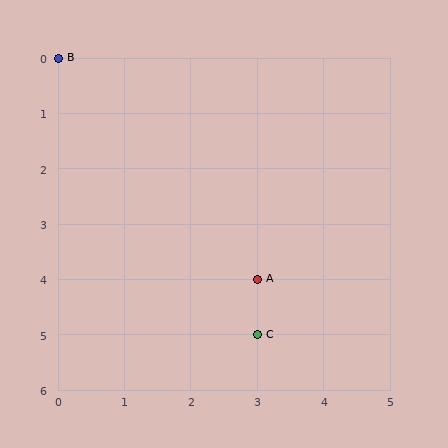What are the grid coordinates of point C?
Point C is at grid coordinates (3, 5).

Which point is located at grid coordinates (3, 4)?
Point A is at (3, 4).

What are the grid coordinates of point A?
Point A is at grid coordinates (3, 4).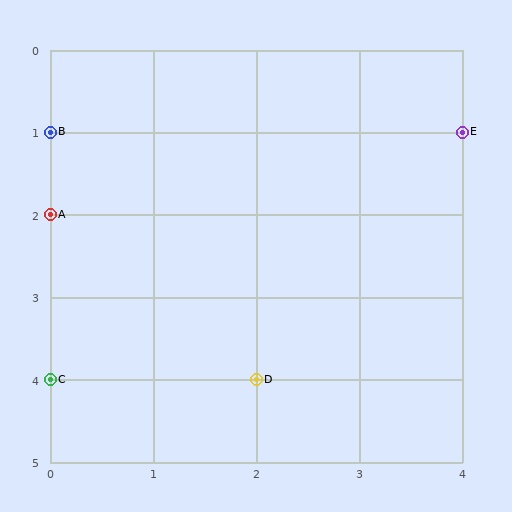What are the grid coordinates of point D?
Point D is at grid coordinates (2, 4).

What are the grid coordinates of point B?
Point B is at grid coordinates (0, 1).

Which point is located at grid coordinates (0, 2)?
Point A is at (0, 2).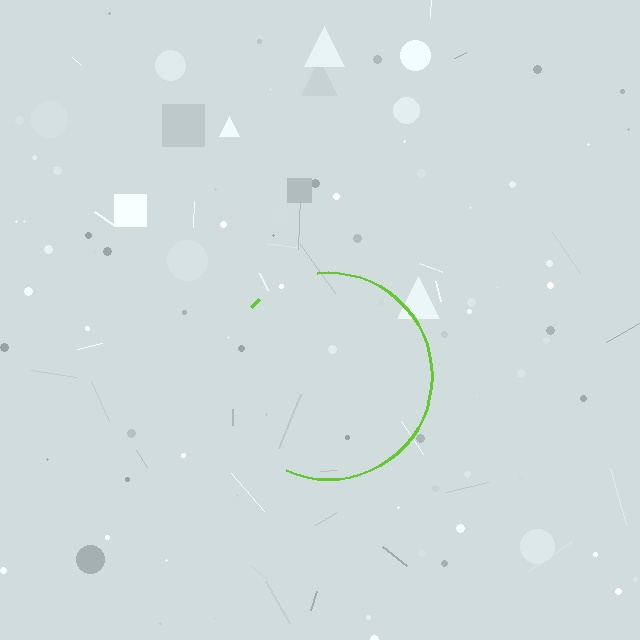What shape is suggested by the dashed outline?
The dashed outline suggests a circle.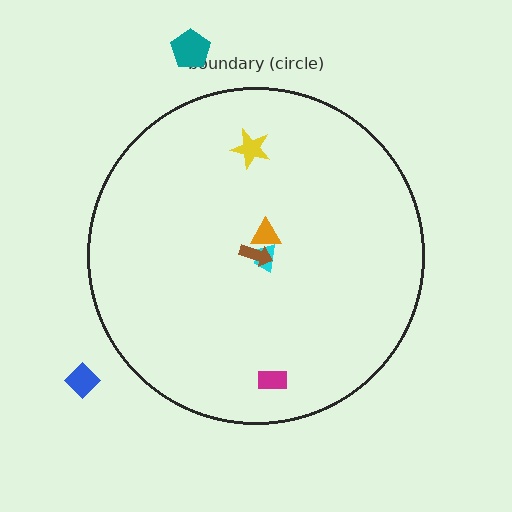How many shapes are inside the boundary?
5 inside, 2 outside.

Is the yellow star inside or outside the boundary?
Inside.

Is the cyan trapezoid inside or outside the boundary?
Inside.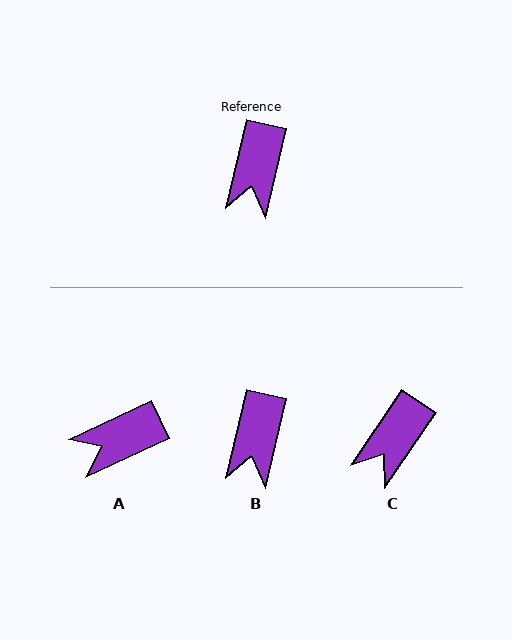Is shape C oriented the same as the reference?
No, it is off by about 21 degrees.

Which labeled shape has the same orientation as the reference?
B.